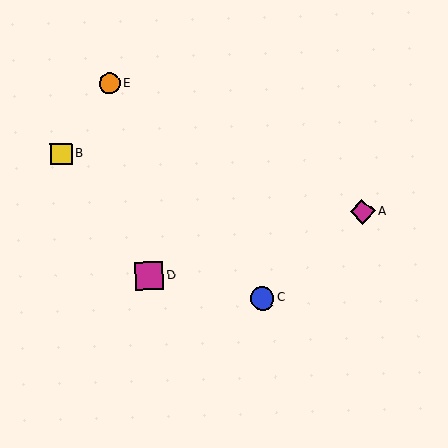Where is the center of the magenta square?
The center of the magenta square is at (149, 276).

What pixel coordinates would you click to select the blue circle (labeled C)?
Click at (262, 298) to select the blue circle C.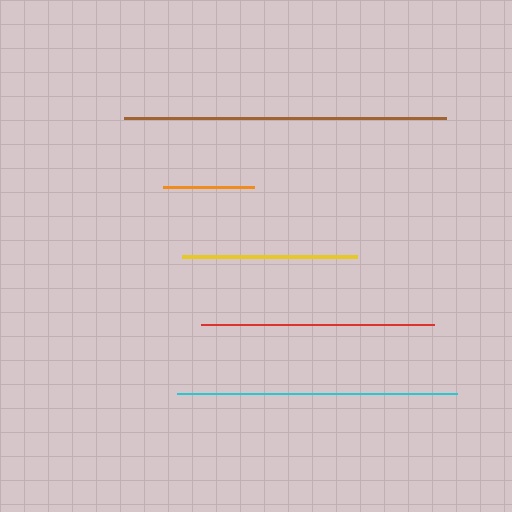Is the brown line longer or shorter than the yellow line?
The brown line is longer than the yellow line.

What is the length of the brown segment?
The brown segment is approximately 323 pixels long.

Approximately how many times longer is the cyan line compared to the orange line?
The cyan line is approximately 3.1 times the length of the orange line.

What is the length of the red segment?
The red segment is approximately 233 pixels long.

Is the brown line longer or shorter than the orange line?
The brown line is longer than the orange line.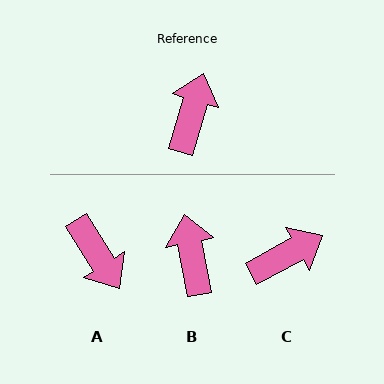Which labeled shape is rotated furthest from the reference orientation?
A, about 131 degrees away.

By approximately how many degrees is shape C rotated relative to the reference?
Approximately 45 degrees clockwise.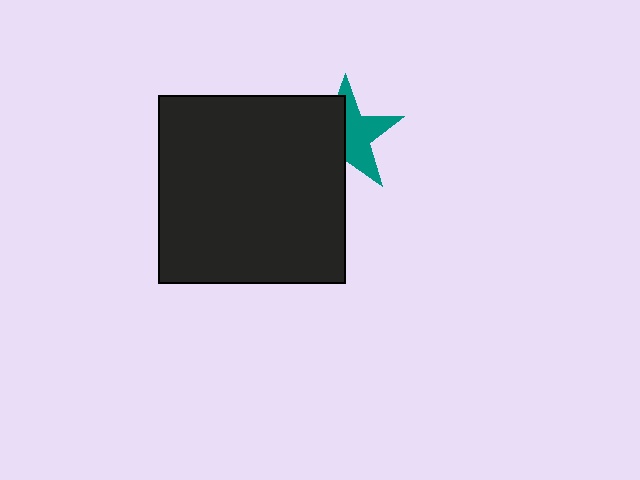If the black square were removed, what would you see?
You would see the complete teal star.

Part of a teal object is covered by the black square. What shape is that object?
It is a star.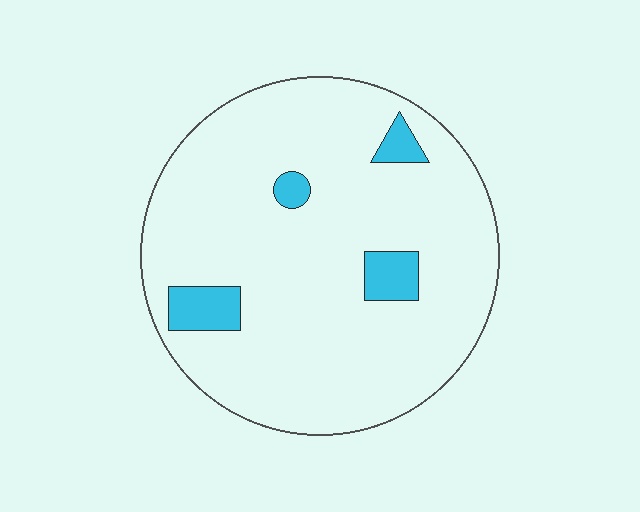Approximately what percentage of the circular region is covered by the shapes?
Approximately 10%.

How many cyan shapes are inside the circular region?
4.